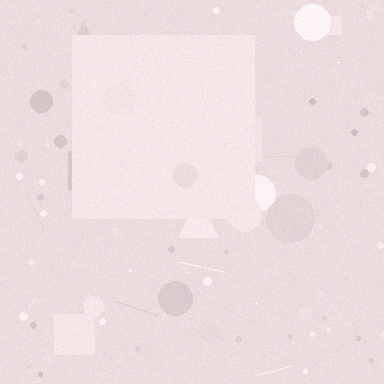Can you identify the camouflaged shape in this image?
The camouflaged shape is a square.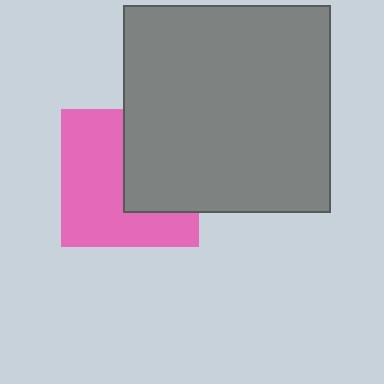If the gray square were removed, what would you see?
You would see the complete pink square.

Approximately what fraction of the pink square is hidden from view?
Roughly 42% of the pink square is hidden behind the gray square.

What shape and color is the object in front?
The object in front is a gray square.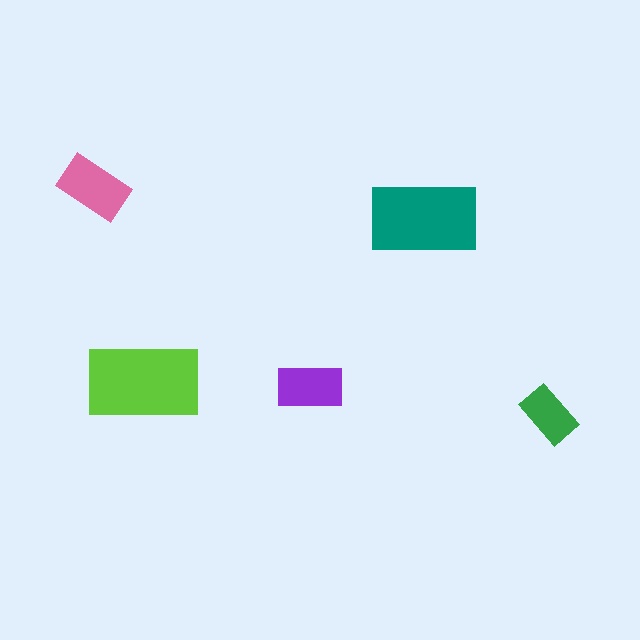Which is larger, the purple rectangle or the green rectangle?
The purple one.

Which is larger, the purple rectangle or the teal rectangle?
The teal one.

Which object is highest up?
The pink rectangle is topmost.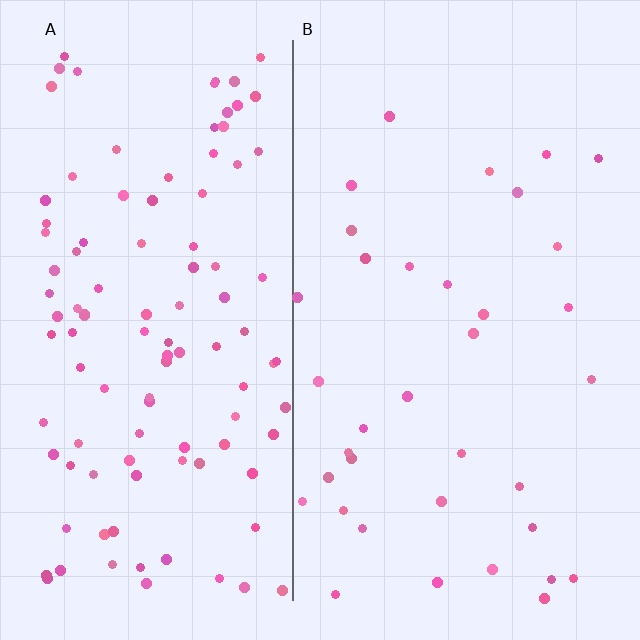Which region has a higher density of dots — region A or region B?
A (the left).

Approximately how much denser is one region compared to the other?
Approximately 3.1× — region A over region B.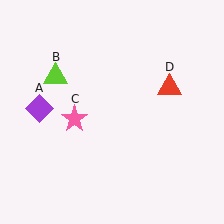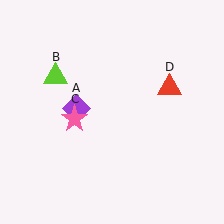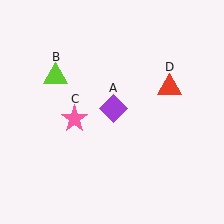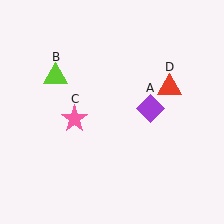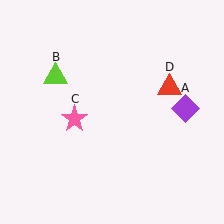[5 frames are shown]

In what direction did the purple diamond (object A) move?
The purple diamond (object A) moved right.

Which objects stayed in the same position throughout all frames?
Lime triangle (object B) and pink star (object C) and red triangle (object D) remained stationary.